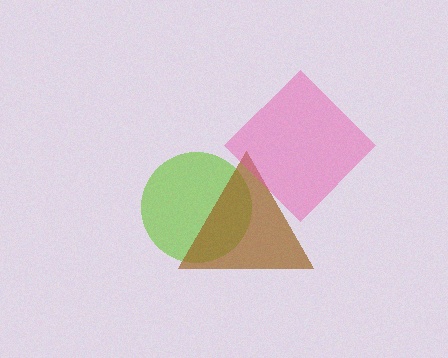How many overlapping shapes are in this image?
There are 3 overlapping shapes in the image.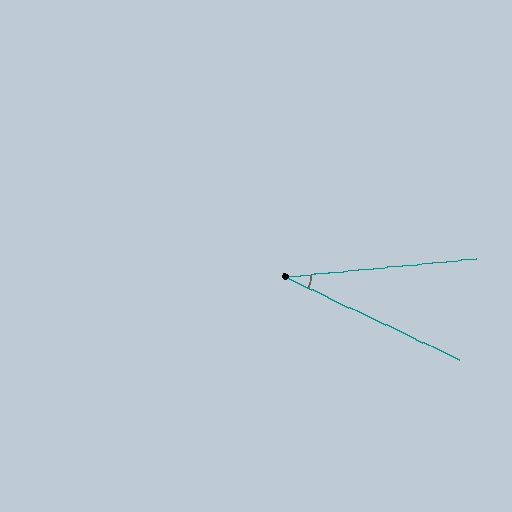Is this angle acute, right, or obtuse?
It is acute.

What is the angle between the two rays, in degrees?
Approximately 31 degrees.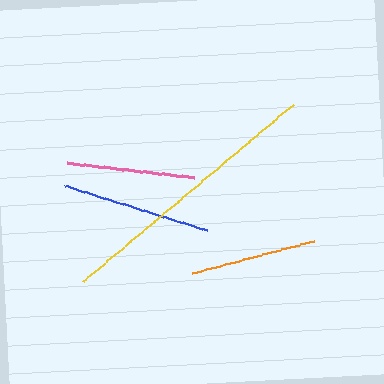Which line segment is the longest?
The yellow line is the longest at approximately 274 pixels.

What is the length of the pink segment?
The pink segment is approximately 127 pixels long.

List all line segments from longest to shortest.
From longest to shortest: yellow, blue, pink, orange.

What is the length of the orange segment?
The orange segment is approximately 126 pixels long.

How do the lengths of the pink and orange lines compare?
The pink and orange lines are approximately the same length.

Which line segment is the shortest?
The orange line is the shortest at approximately 126 pixels.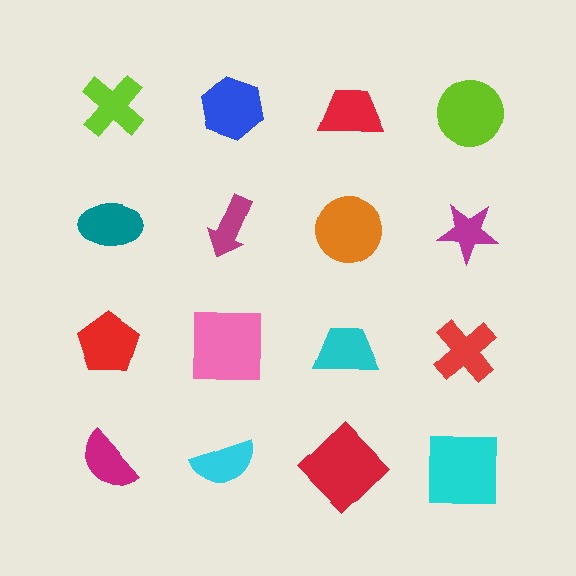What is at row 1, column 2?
A blue hexagon.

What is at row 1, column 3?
A red trapezoid.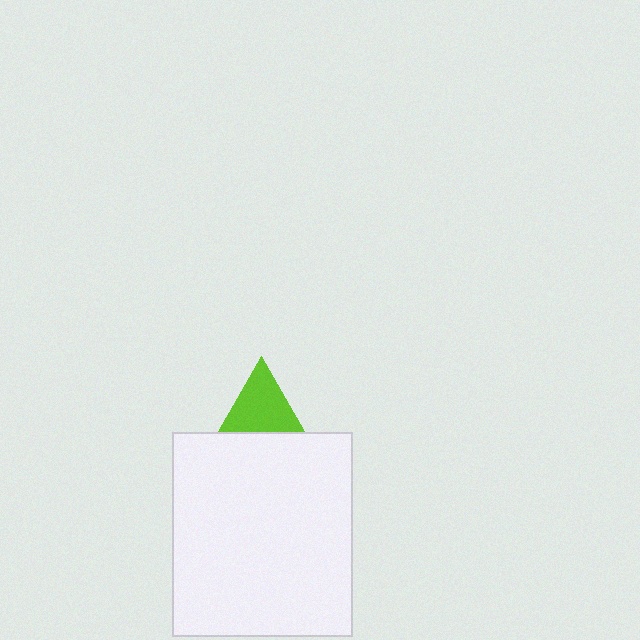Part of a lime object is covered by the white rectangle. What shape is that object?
It is a triangle.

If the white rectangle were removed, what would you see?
You would see the complete lime triangle.